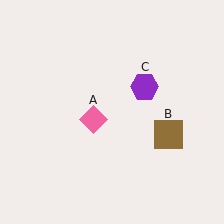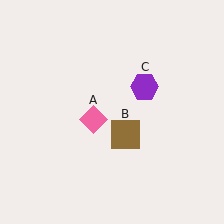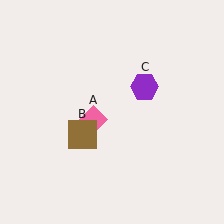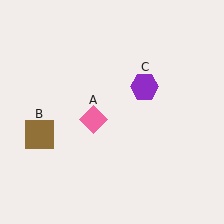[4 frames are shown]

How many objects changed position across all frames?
1 object changed position: brown square (object B).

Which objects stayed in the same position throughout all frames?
Pink diamond (object A) and purple hexagon (object C) remained stationary.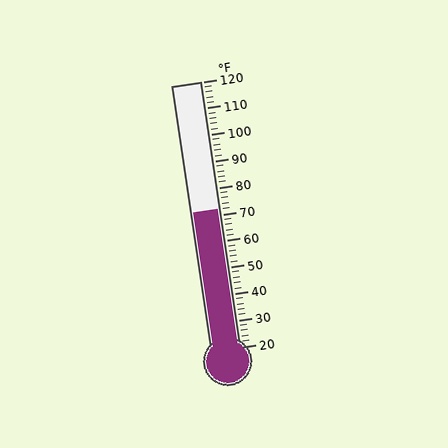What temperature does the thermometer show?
The thermometer shows approximately 72°F.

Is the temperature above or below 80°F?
The temperature is below 80°F.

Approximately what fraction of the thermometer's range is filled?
The thermometer is filled to approximately 50% of its range.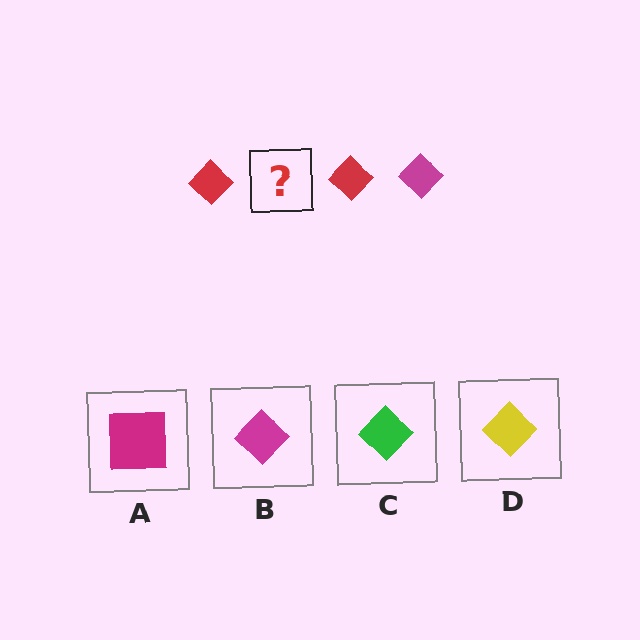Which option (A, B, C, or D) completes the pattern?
B.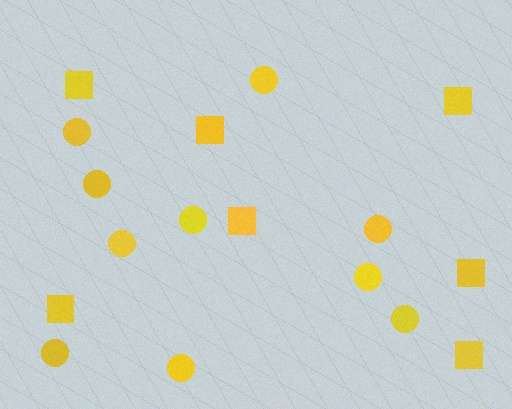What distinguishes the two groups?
There are 2 groups: one group of squares (7) and one group of circles (10).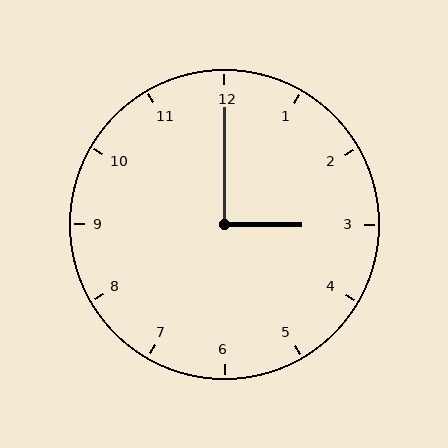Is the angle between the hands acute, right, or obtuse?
It is right.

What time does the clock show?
3:00.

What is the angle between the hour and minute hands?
Approximately 90 degrees.